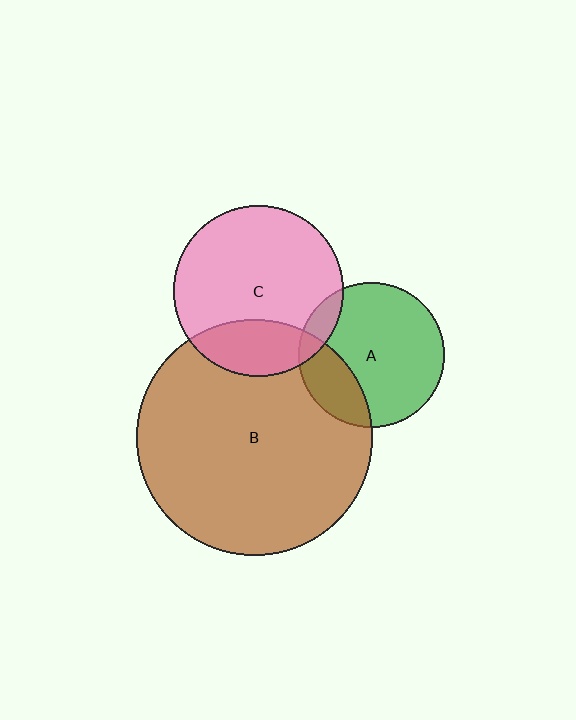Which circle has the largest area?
Circle B (brown).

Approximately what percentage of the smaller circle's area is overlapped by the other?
Approximately 25%.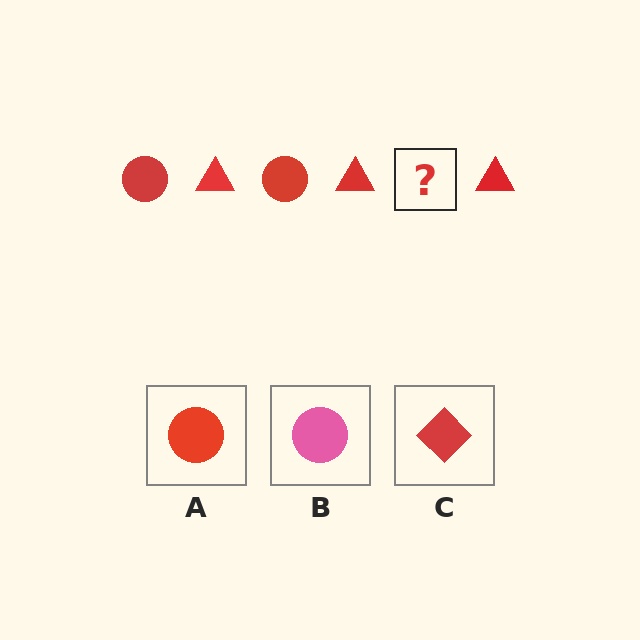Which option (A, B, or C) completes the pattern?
A.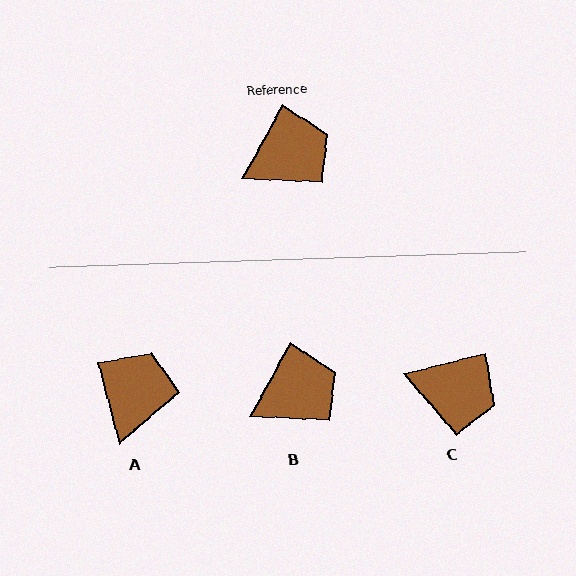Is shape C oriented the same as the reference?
No, it is off by about 47 degrees.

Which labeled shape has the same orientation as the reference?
B.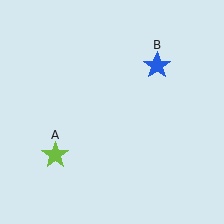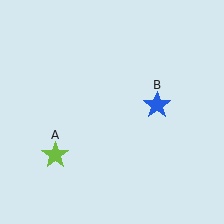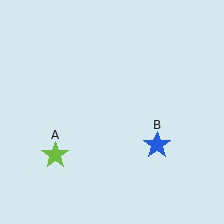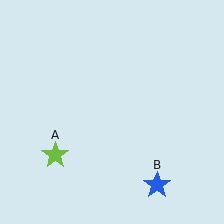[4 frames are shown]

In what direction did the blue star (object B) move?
The blue star (object B) moved down.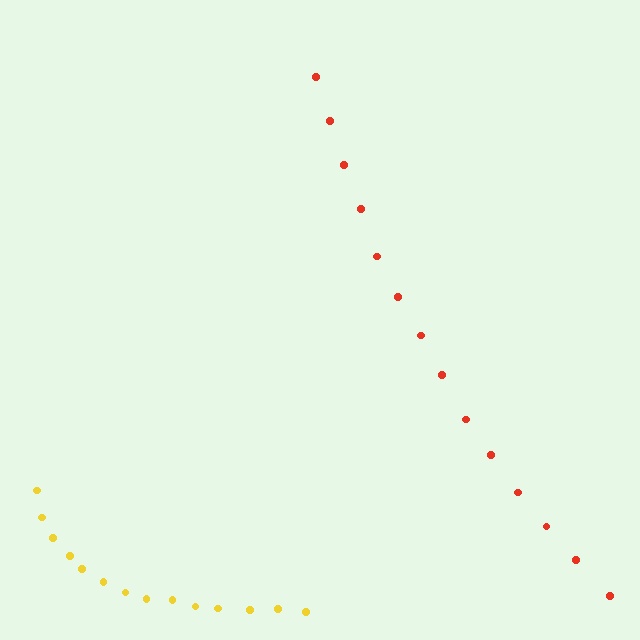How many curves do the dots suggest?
There are 2 distinct paths.